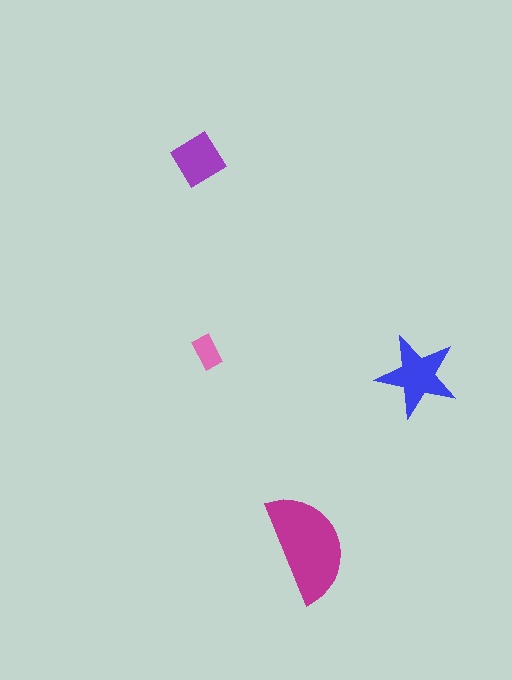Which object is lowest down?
The magenta semicircle is bottommost.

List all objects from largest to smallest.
The magenta semicircle, the blue star, the purple diamond, the pink rectangle.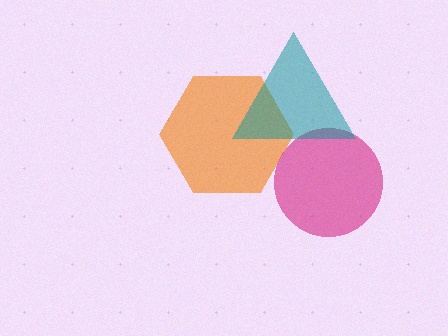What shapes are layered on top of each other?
The layered shapes are: an orange hexagon, a magenta circle, a teal triangle.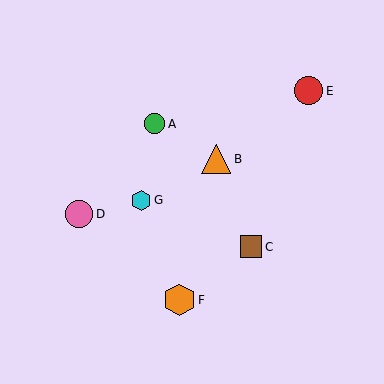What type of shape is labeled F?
Shape F is an orange hexagon.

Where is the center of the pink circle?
The center of the pink circle is at (79, 214).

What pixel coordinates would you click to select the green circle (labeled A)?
Click at (154, 124) to select the green circle A.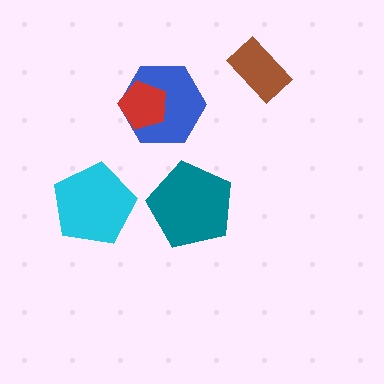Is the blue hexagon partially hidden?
Yes, it is partially covered by another shape.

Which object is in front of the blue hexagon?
The red pentagon is in front of the blue hexagon.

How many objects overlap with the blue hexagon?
1 object overlaps with the blue hexagon.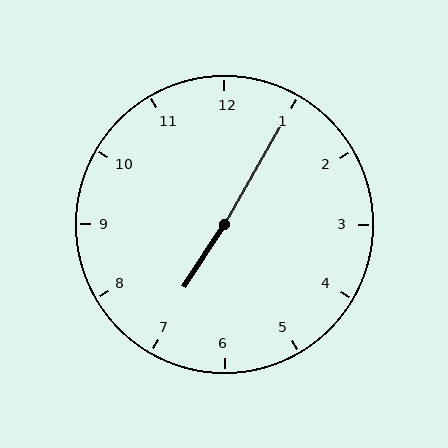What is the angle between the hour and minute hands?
Approximately 178 degrees.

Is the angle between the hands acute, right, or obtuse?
It is obtuse.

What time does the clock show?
7:05.